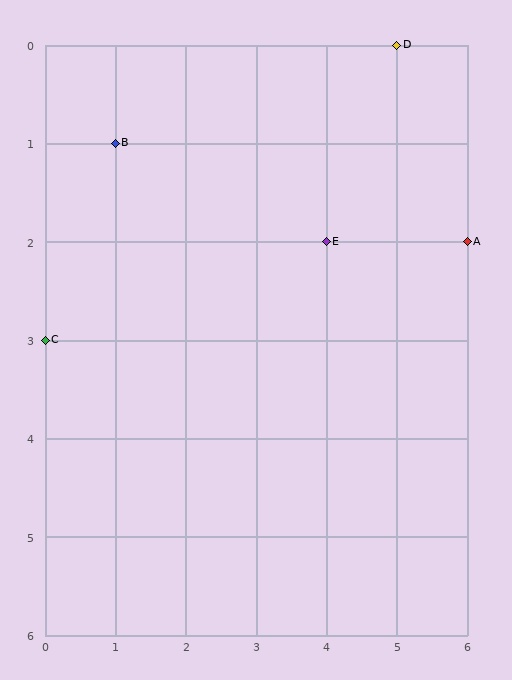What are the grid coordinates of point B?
Point B is at grid coordinates (1, 1).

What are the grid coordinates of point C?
Point C is at grid coordinates (0, 3).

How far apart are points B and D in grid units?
Points B and D are 4 columns and 1 row apart (about 4.1 grid units diagonally).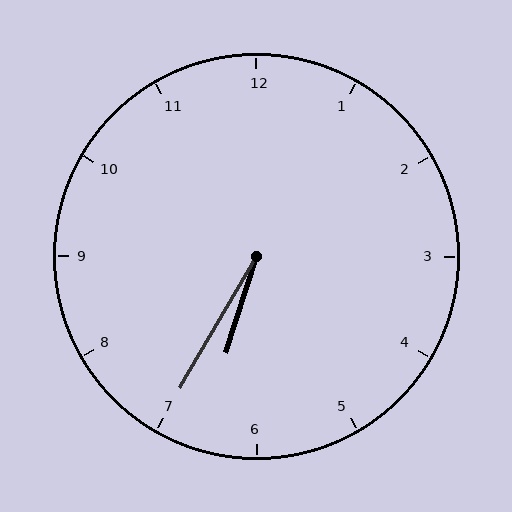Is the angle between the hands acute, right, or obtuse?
It is acute.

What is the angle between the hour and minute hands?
Approximately 12 degrees.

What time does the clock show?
6:35.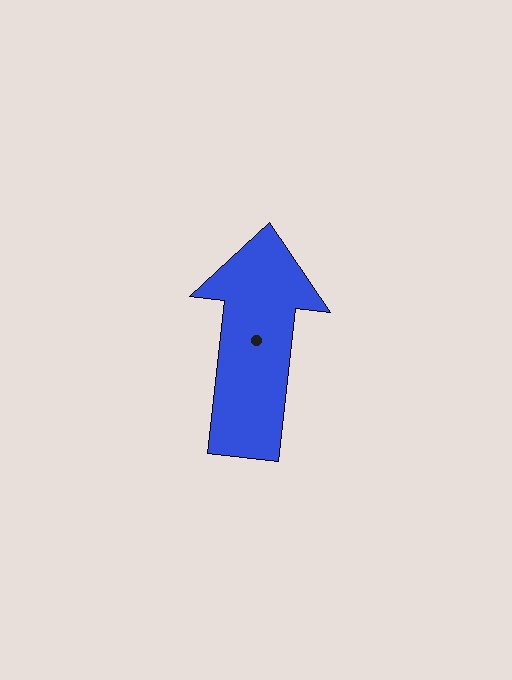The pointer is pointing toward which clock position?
Roughly 12 o'clock.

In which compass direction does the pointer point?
North.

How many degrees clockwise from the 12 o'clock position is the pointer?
Approximately 6 degrees.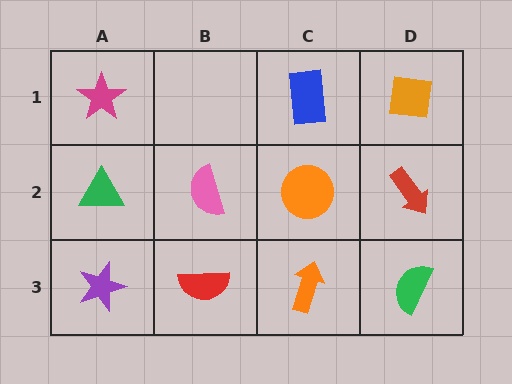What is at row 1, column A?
A magenta star.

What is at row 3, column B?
A red semicircle.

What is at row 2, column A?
A green triangle.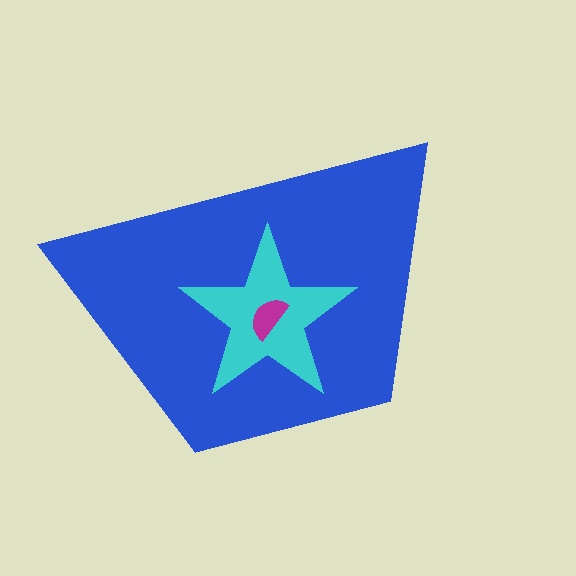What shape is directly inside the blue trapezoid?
The cyan star.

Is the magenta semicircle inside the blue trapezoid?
Yes.